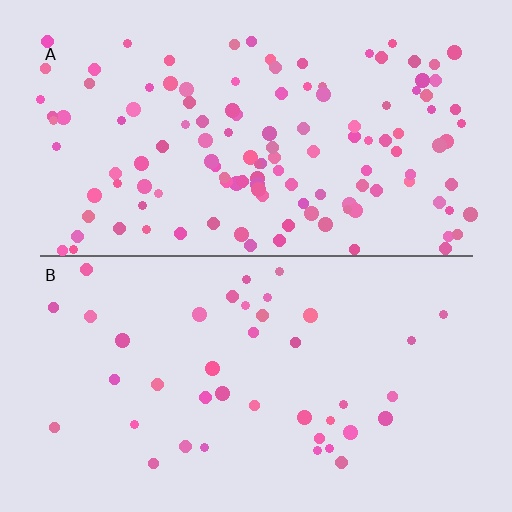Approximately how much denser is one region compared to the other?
Approximately 3.1× — region A over region B.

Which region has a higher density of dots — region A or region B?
A (the top).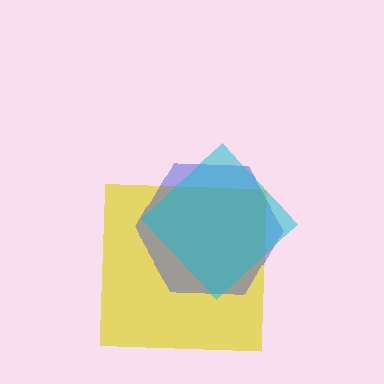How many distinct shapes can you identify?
There are 3 distinct shapes: a yellow square, a blue hexagon, a cyan diamond.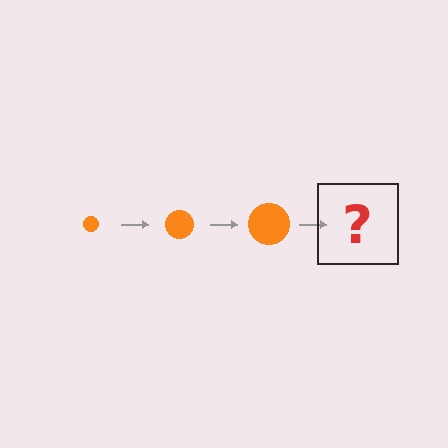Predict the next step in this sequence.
The next step is an orange circle, larger than the previous one.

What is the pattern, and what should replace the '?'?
The pattern is that the circle gets progressively larger each step. The '?' should be an orange circle, larger than the previous one.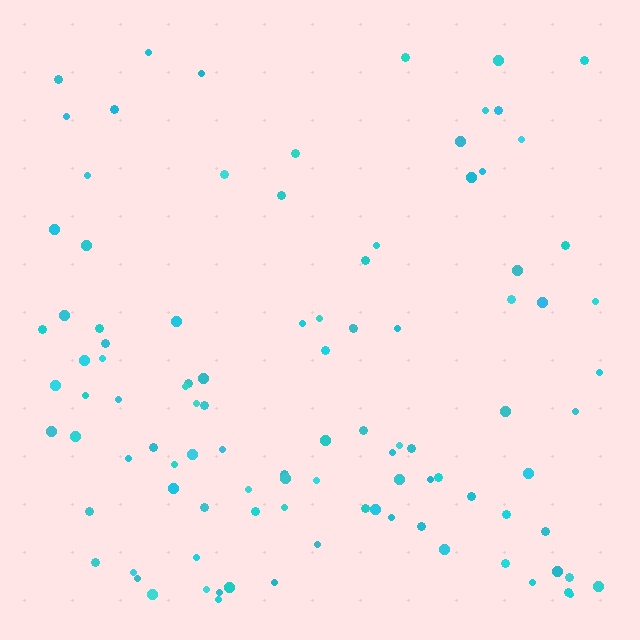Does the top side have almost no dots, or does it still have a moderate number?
Still a moderate number, just noticeably fewer than the bottom.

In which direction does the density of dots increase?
From top to bottom, with the bottom side densest.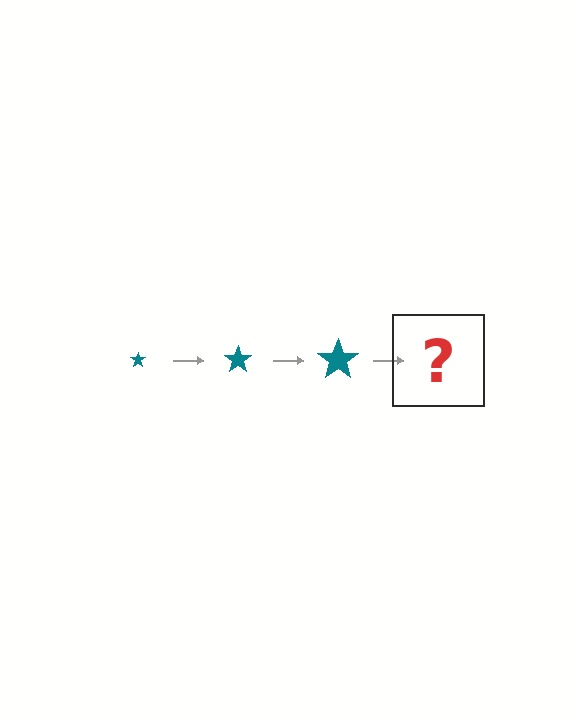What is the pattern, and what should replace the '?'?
The pattern is that the star gets progressively larger each step. The '?' should be a teal star, larger than the previous one.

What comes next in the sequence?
The next element should be a teal star, larger than the previous one.